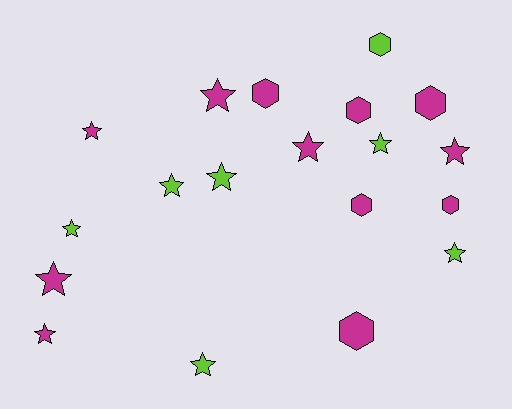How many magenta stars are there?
There are 6 magenta stars.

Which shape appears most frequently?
Star, with 12 objects.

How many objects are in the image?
There are 19 objects.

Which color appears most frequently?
Magenta, with 12 objects.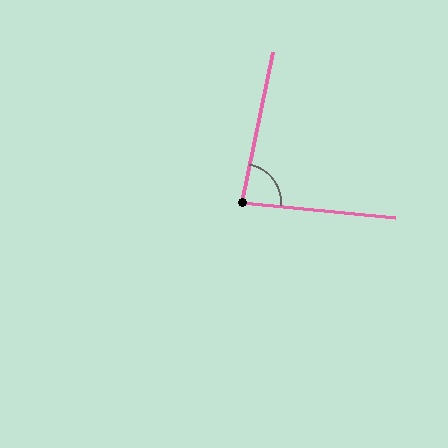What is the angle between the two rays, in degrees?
Approximately 84 degrees.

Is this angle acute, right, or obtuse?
It is acute.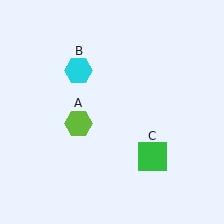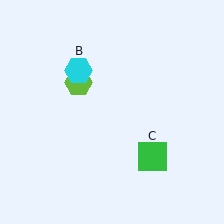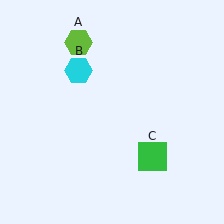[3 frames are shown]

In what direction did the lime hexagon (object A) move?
The lime hexagon (object A) moved up.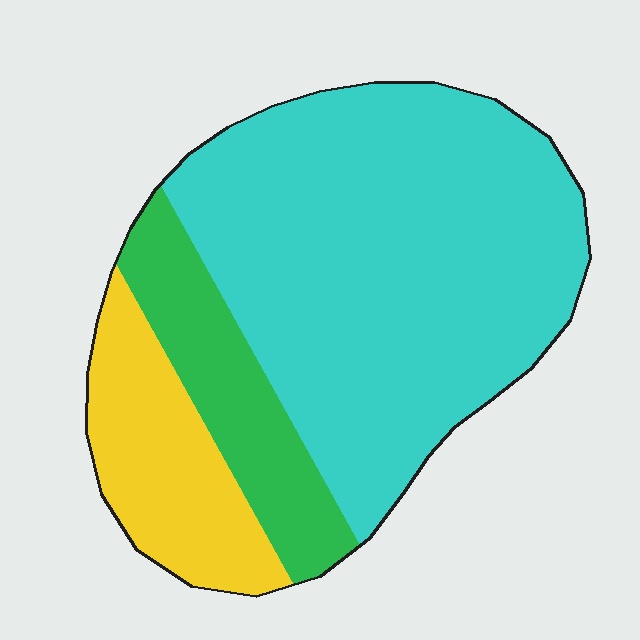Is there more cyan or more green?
Cyan.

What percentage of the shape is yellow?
Yellow takes up about one sixth (1/6) of the shape.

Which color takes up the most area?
Cyan, at roughly 65%.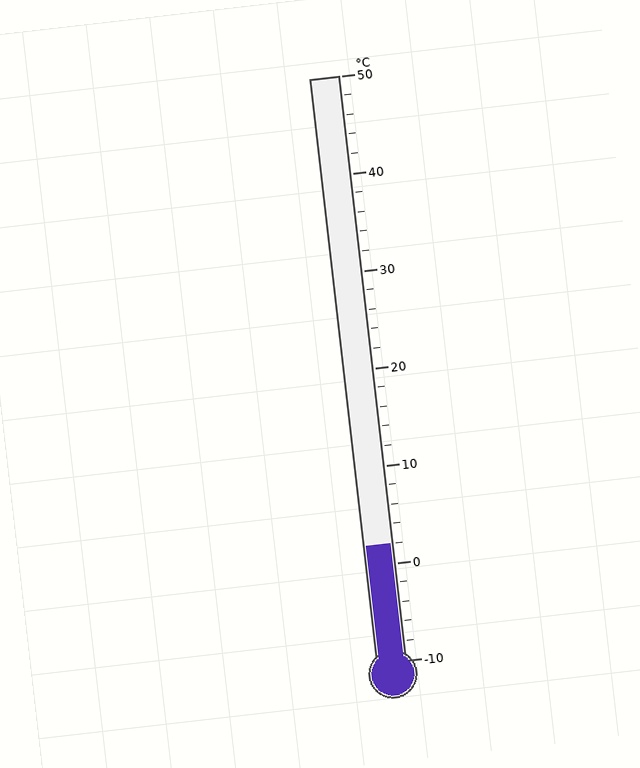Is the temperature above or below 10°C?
The temperature is below 10°C.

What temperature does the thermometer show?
The thermometer shows approximately 2°C.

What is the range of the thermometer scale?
The thermometer scale ranges from -10°C to 50°C.